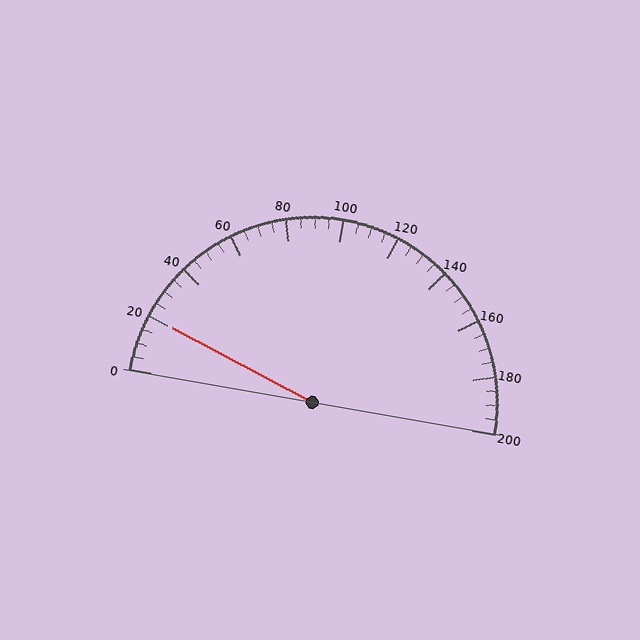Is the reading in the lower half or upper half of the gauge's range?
The reading is in the lower half of the range (0 to 200).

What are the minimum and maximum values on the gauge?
The gauge ranges from 0 to 200.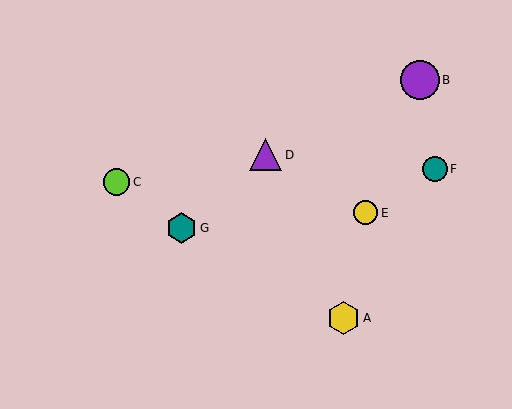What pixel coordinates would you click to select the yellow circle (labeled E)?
Click at (366, 213) to select the yellow circle E.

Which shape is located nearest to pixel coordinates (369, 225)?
The yellow circle (labeled E) at (366, 213) is nearest to that location.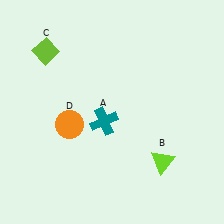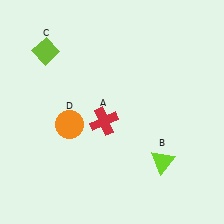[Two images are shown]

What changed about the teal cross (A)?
In Image 1, A is teal. In Image 2, it changed to red.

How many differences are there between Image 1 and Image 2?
There is 1 difference between the two images.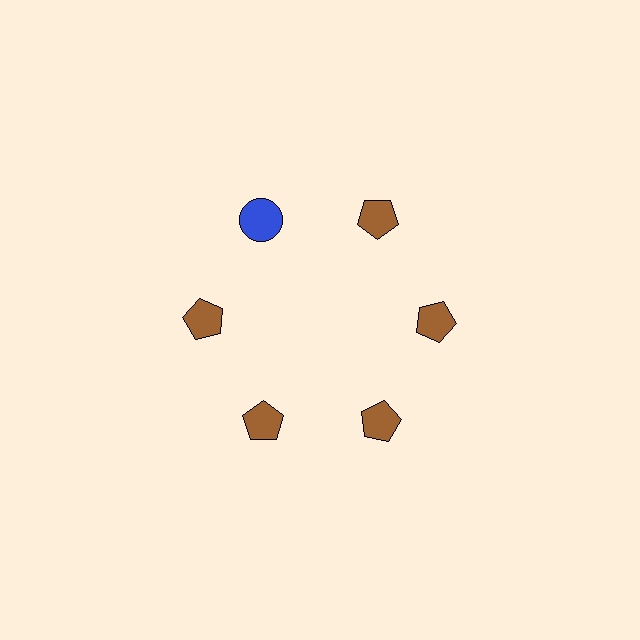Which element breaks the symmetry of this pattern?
The blue circle at roughly the 11 o'clock position breaks the symmetry. All other shapes are brown pentagons.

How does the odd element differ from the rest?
It differs in both color (blue instead of brown) and shape (circle instead of pentagon).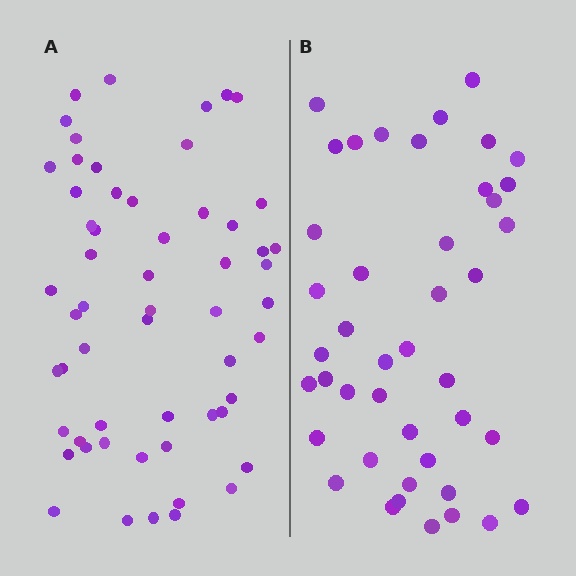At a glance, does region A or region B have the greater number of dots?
Region A (the left region) has more dots.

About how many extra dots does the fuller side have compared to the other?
Region A has approximately 15 more dots than region B.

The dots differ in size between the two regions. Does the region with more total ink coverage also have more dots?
No. Region B has more total ink coverage because its dots are larger, but region A actually contains more individual dots. Total area can be misleading — the number of items is what matters here.